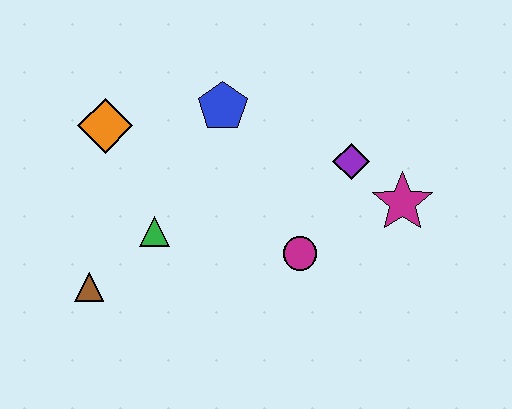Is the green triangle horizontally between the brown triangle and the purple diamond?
Yes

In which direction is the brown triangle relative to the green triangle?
The brown triangle is to the left of the green triangle.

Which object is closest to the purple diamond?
The magenta star is closest to the purple diamond.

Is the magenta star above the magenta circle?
Yes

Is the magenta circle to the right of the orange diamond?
Yes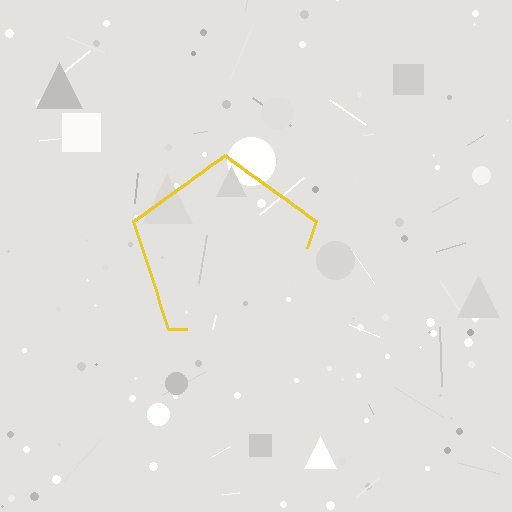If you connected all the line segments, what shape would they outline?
They would outline a pentagon.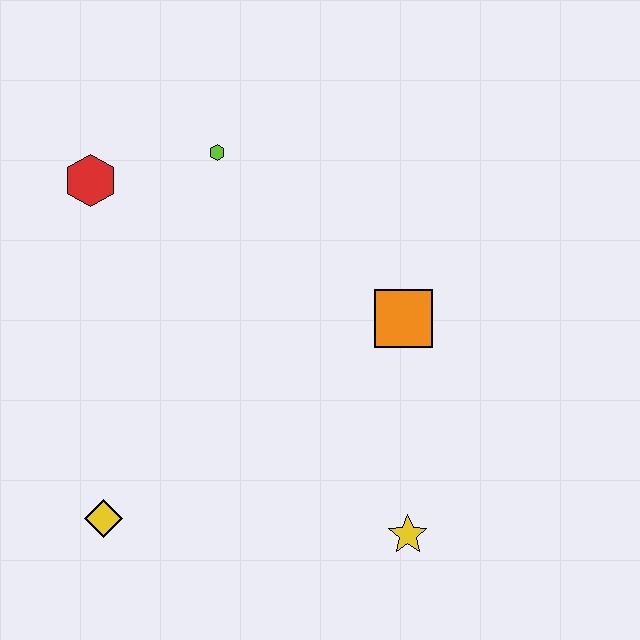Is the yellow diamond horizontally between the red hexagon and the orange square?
Yes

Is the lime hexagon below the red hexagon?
No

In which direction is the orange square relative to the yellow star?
The orange square is above the yellow star.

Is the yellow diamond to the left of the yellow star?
Yes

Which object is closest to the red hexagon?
The lime hexagon is closest to the red hexagon.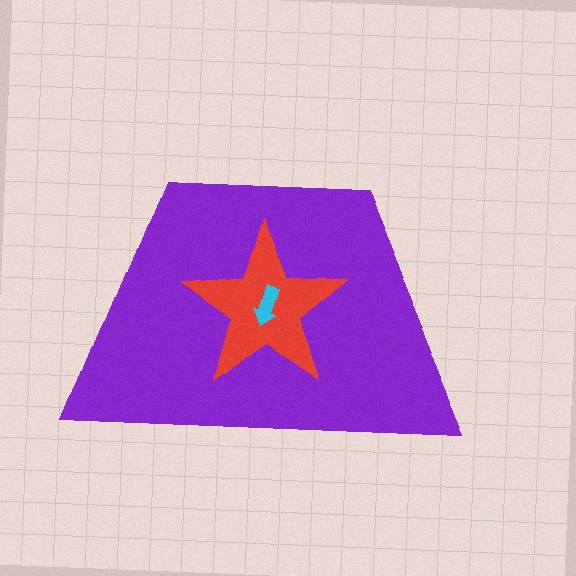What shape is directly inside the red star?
The cyan arrow.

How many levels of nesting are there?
3.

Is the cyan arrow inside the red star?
Yes.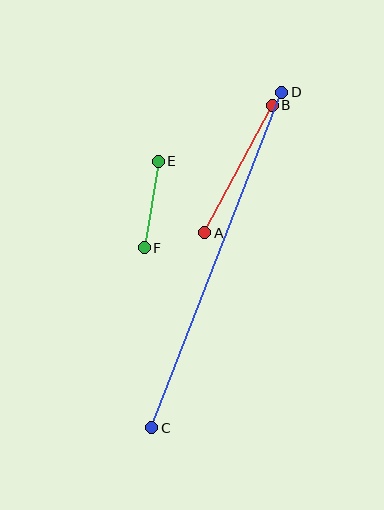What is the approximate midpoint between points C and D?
The midpoint is at approximately (217, 260) pixels.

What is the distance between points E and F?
The distance is approximately 87 pixels.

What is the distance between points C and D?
The distance is approximately 360 pixels.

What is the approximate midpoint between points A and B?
The midpoint is at approximately (238, 169) pixels.